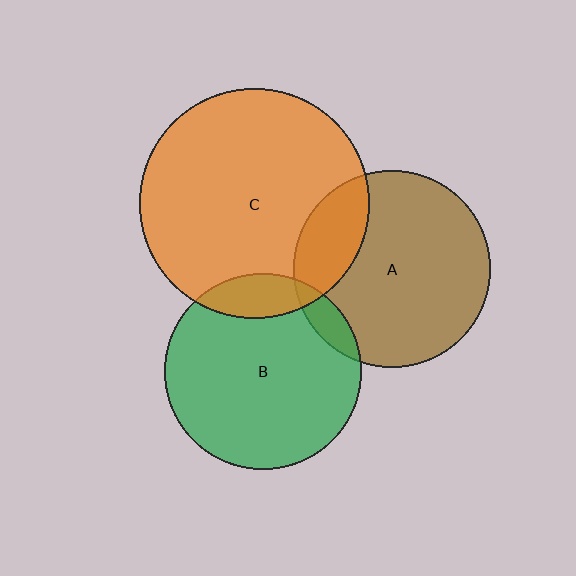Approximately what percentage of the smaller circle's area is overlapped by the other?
Approximately 10%.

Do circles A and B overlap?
Yes.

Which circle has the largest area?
Circle C (orange).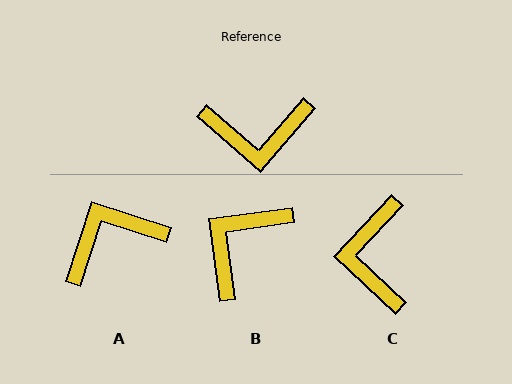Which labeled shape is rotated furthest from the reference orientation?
A, about 157 degrees away.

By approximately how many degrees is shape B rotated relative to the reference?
Approximately 131 degrees clockwise.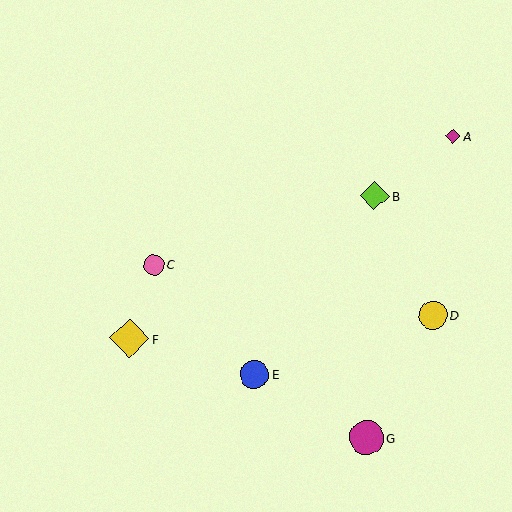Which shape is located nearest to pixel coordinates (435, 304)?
The yellow circle (labeled D) at (433, 315) is nearest to that location.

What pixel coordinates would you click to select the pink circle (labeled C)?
Click at (154, 265) to select the pink circle C.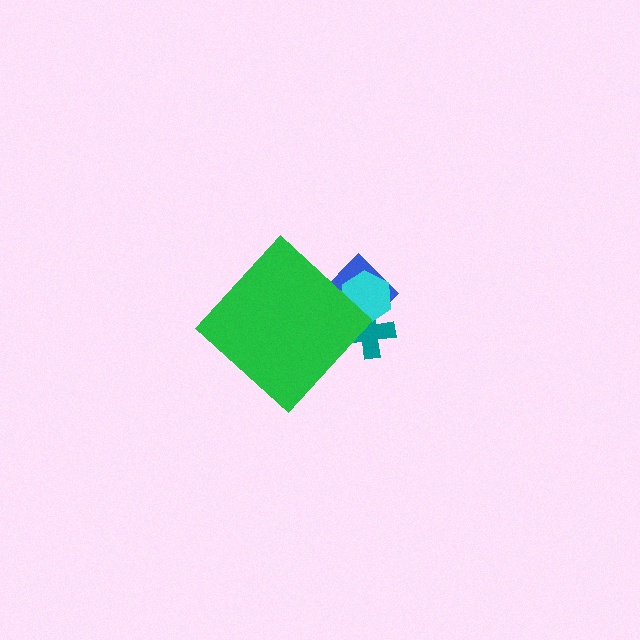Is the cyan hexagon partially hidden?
Yes, the cyan hexagon is partially hidden behind the green diamond.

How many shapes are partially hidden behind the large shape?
3 shapes are partially hidden.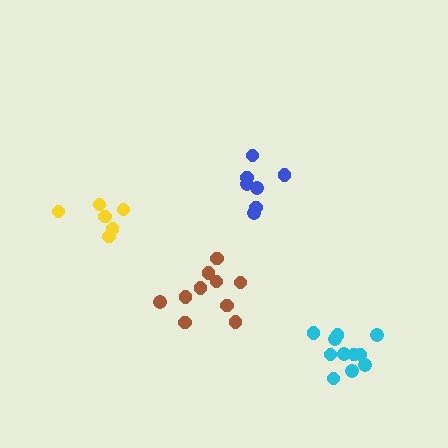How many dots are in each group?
Group 1: 11 dots, Group 2: 7 dots, Group 3: 10 dots, Group 4: 6 dots (34 total).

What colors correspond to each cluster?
The clusters are colored: cyan, blue, brown, yellow.